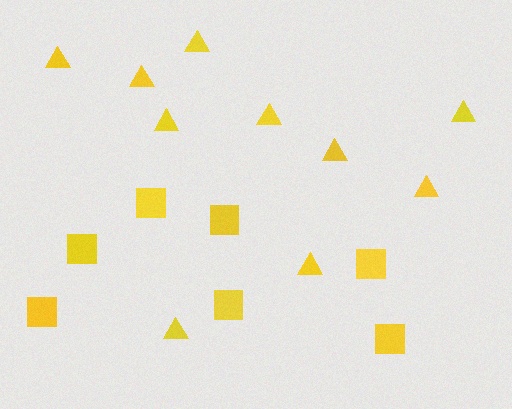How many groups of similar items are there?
There are 2 groups: one group of triangles (10) and one group of squares (7).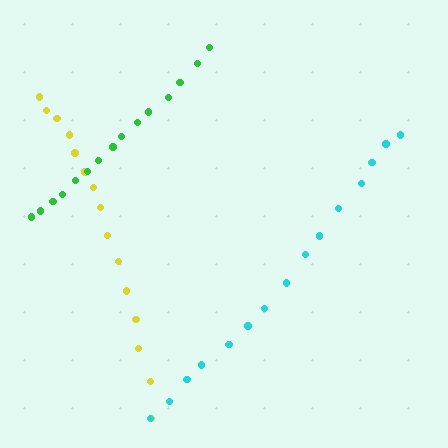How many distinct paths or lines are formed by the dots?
There are 3 distinct paths.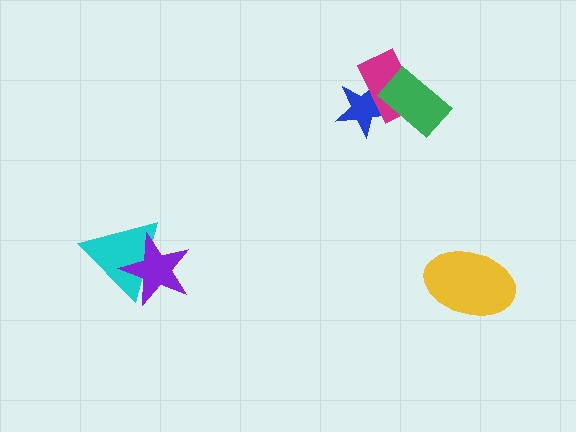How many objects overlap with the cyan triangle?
1 object overlaps with the cyan triangle.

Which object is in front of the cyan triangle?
The purple star is in front of the cyan triangle.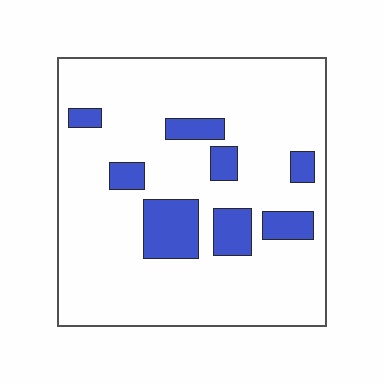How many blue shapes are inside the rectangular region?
8.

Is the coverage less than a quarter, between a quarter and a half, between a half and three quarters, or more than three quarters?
Less than a quarter.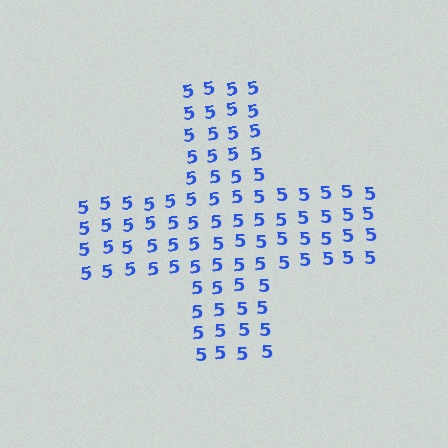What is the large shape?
The large shape is a cross.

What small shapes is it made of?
It is made of small digit 5's.